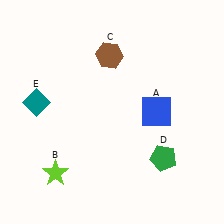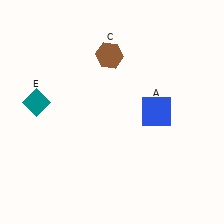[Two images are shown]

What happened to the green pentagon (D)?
The green pentagon (D) was removed in Image 2. It was in the bottom-right area of Image 1.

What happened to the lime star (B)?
The lime star (B) was removed in Image 2. It was in the bottom-left area of Image 1.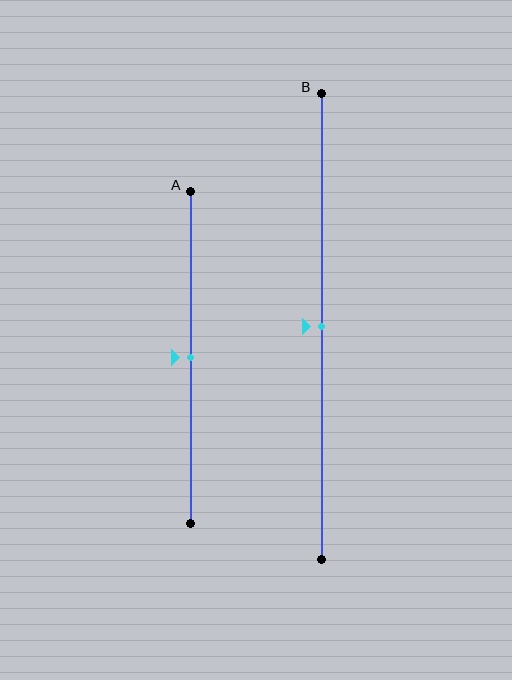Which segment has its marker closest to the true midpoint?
Segment A has its marker closest to the true midpoint.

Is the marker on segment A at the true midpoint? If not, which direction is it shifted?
Yes, the marker on segment A is at the true midpoint.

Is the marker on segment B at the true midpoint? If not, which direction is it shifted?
Yes, the marker on segment B is at the true midpoint.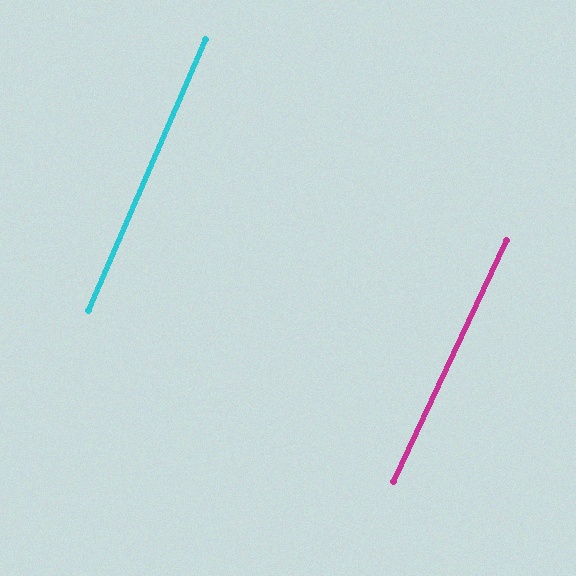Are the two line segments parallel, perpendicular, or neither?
Parallel — their directions differ by only 1.8°.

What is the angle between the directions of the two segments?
Approximately 2 degrees.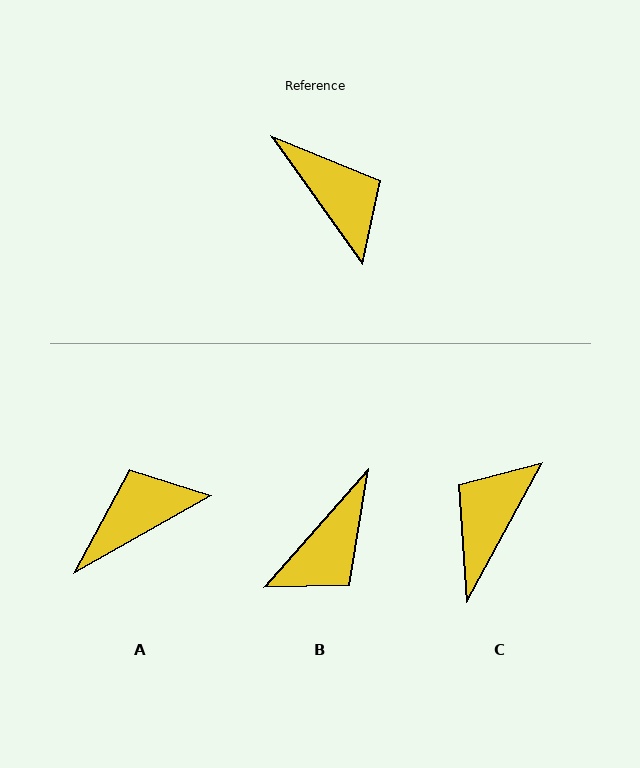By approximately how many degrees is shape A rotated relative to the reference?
Approximately 84 degrees counter-clockwise.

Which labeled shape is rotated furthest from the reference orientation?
C, about 116 degrees away.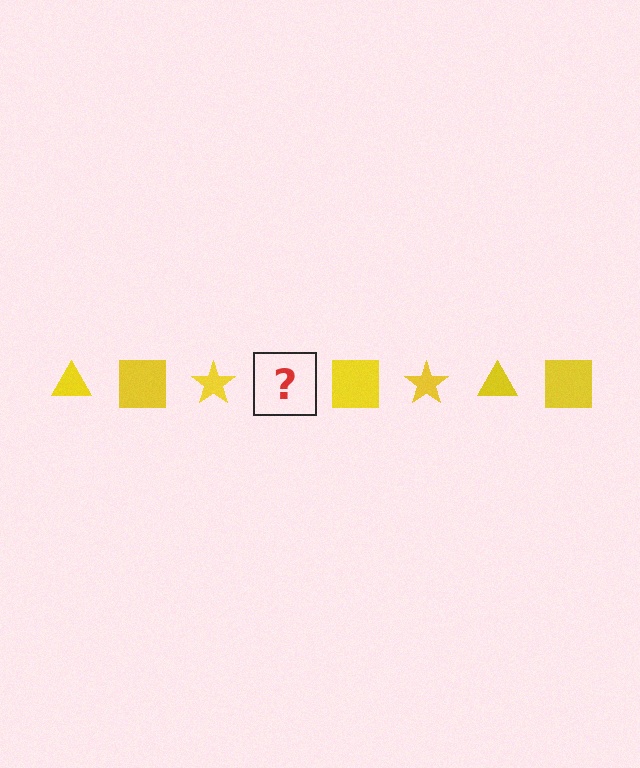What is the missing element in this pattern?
The missing element is a yellow triangle.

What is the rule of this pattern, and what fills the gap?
The rule is that the pattern cycles through triangle, square, star shapes in yellow. The gap should be filled with a yellow triangle.